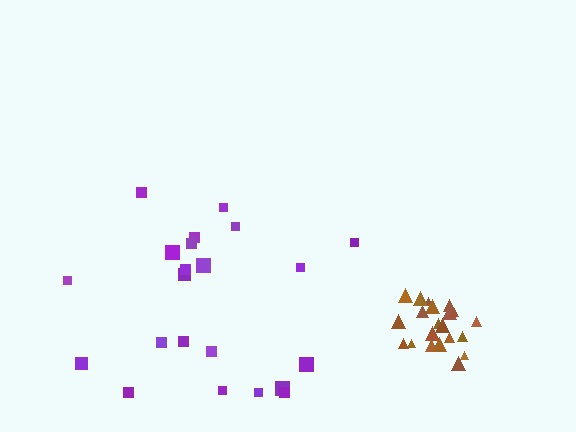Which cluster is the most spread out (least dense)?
Purple.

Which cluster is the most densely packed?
Brown.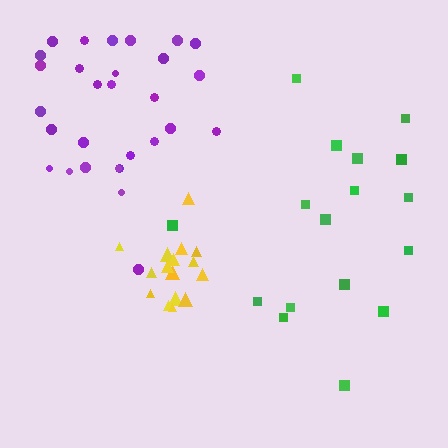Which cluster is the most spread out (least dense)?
Green.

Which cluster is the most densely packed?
Yellow.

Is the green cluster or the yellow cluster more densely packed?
Yellow.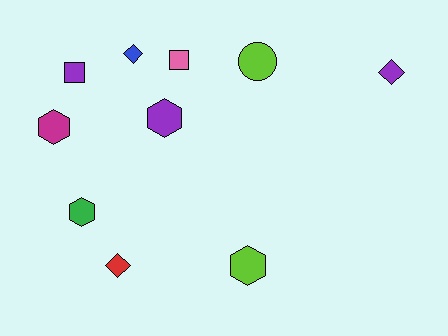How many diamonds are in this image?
There are 3 diamonds.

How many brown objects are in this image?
There are no brown objects.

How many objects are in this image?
There are 10 objects.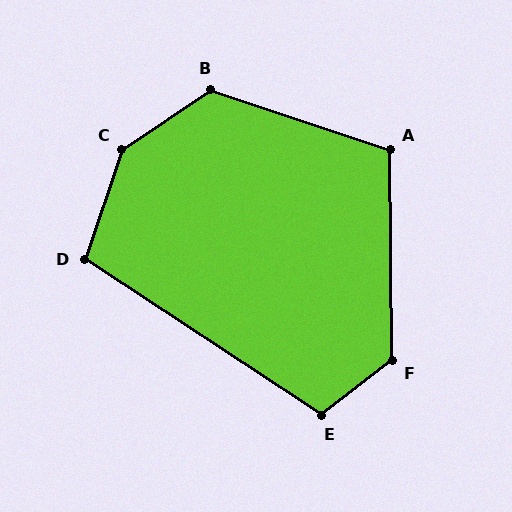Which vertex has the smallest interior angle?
D, at approximately 105 degrees.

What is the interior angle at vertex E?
Approximately 109 degrees (obtuse).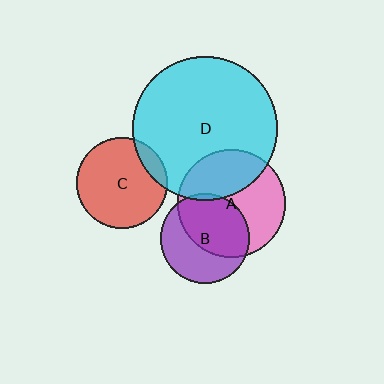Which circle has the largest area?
Circle D (cyan).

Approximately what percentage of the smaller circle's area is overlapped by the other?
Approximately 55%.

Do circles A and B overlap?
Yes.